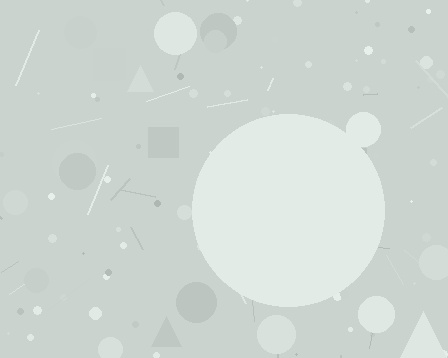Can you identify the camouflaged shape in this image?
The camouflaged shape is a circle.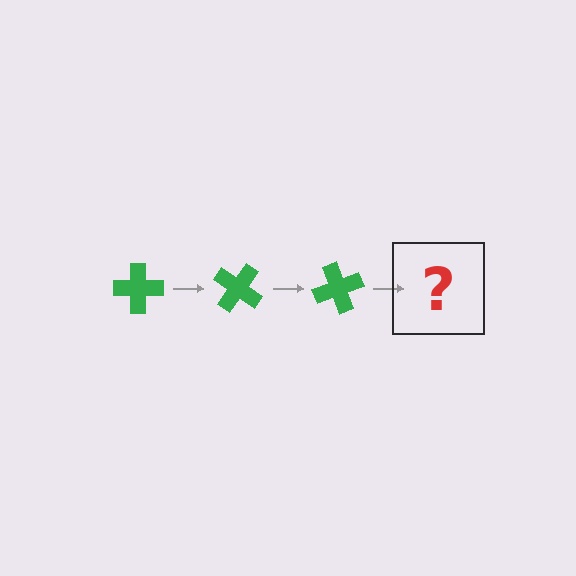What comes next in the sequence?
The next element should be a green cross rotated 105 degrees.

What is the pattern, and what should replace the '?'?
The pattern is that the cross rotates 35 degrees each step. The '?' should be a green cross rotated 105 degrees.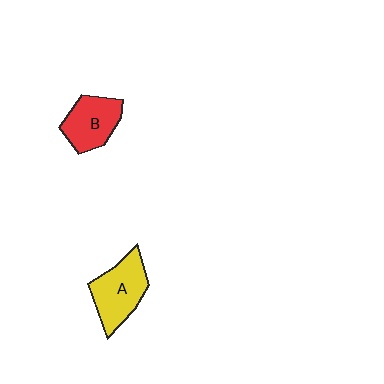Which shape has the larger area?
Shape A (yellow).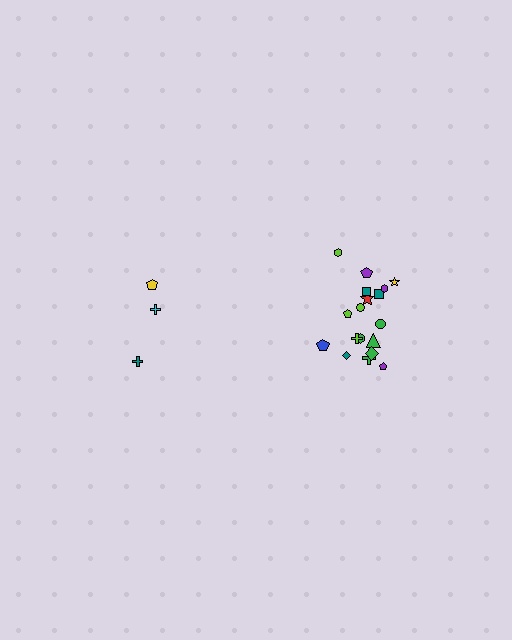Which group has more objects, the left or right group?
The right group.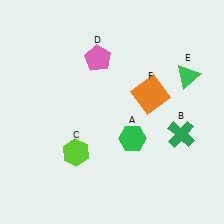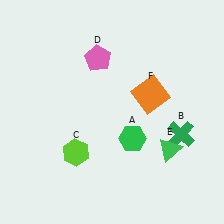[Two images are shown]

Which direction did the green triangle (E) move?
The green triangle (E) moved down.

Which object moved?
The green triangle (E) moved down.